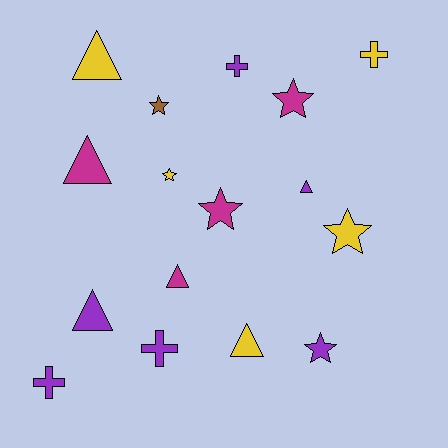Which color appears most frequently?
Purple, with 6 objects.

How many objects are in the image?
There are 16 objects.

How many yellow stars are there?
There are 2 yellow stars.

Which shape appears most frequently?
Triangle, with 6 objects.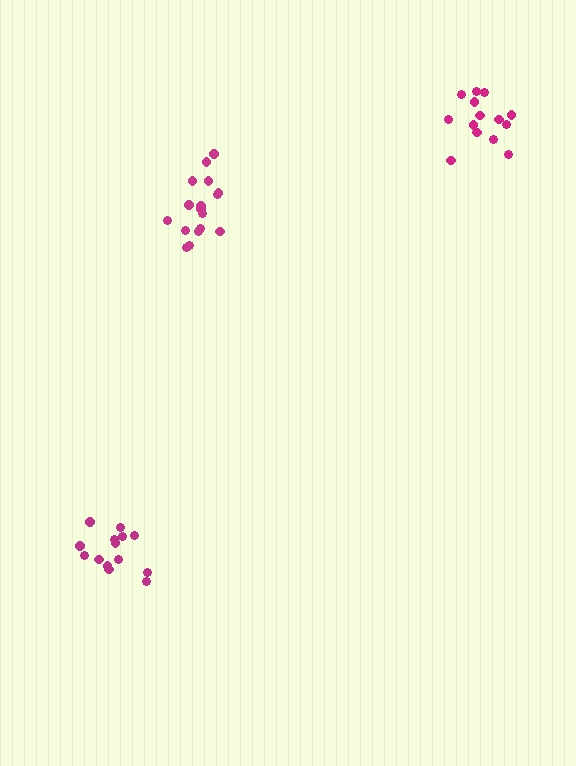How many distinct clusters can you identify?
There are 3 distinct clusters.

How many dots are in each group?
Group 1: 14 dots, Group 2: 17 dots, Group 3: 14 dots (45 total).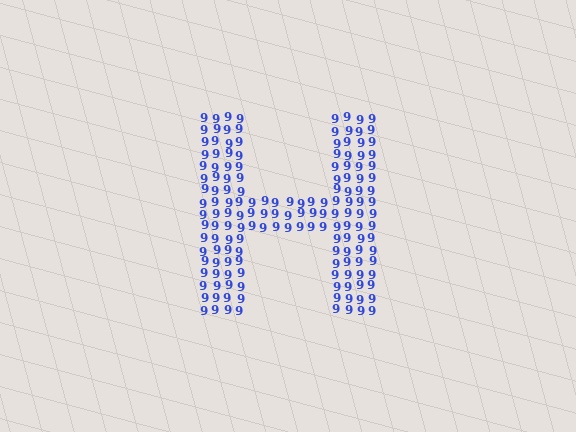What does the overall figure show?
The overall figure shows the letter H.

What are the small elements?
The small elements are digit 9's.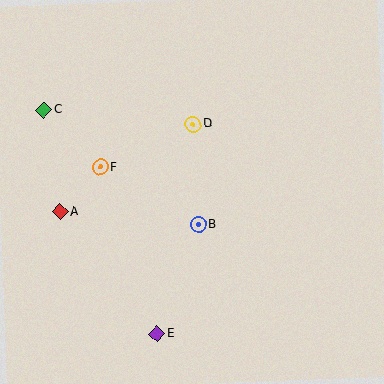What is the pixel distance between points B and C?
The distance between B and C is 193 pixels.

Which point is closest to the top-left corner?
Point C is closest to the top-left corner.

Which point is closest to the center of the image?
Point B at (199, 225) is closest to the center.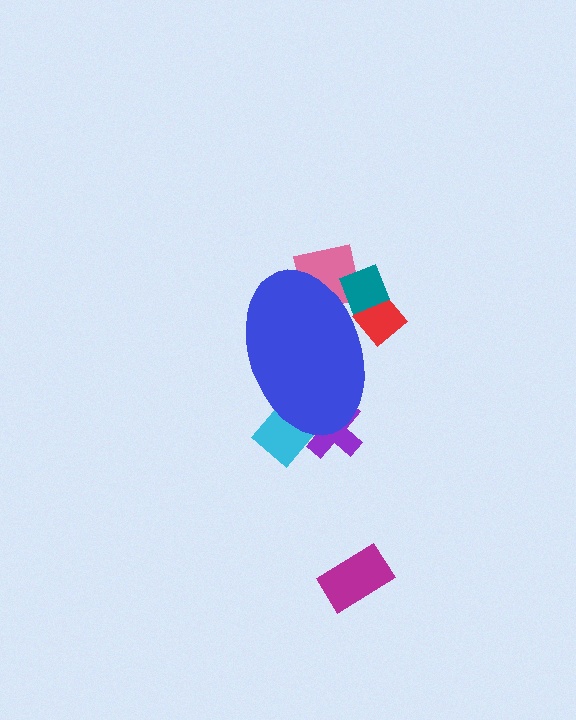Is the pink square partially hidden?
Yes, the pink square is partially hidden behind the blue ellipse.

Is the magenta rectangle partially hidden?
No, the magenta rectangle is fully visible.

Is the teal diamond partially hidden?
Yes, the teal diamond is partially hidden behind the blue ellipse.